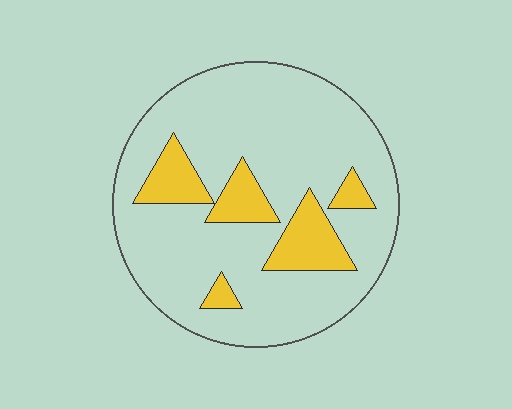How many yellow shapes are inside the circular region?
5.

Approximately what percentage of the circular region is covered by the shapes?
Approximately 20%.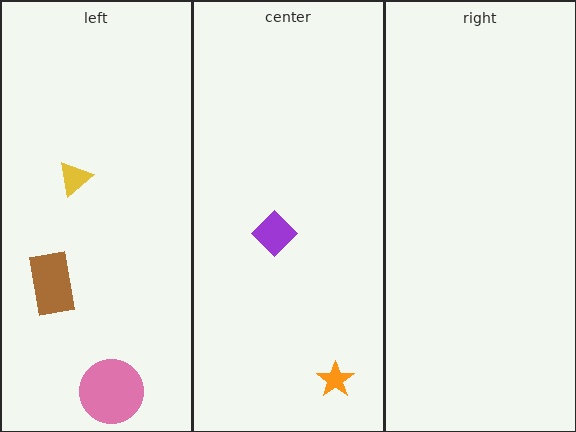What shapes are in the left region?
The brown rectangle, the pink circle, the yellow triangle.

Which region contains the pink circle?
The left region.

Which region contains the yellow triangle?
The left region.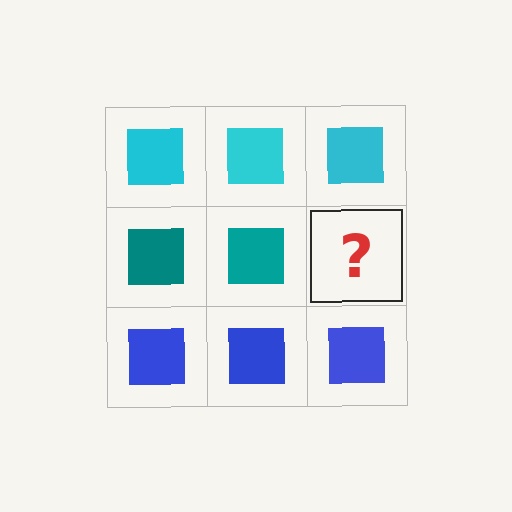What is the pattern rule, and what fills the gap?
The rule is that each row has a consistent color. The gap should be filled with a teal square.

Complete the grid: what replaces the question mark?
The question mark should be replaced with a teal square.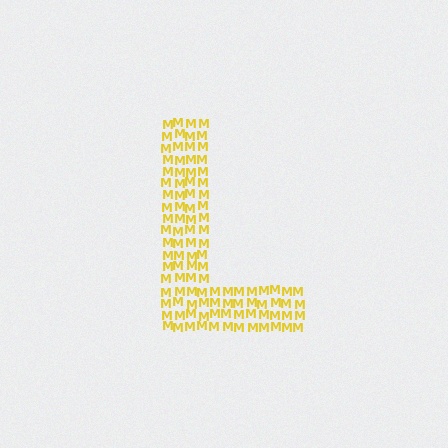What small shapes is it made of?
It is made of small letter M's.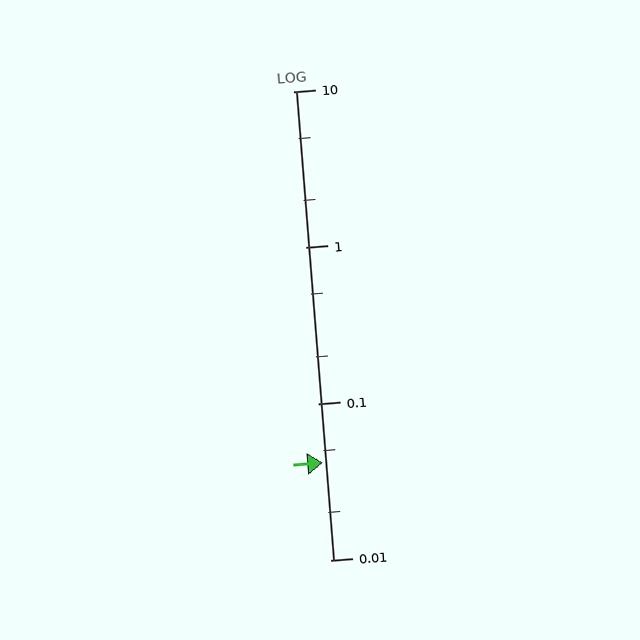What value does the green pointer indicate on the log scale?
The pointer indicates approximately 0.042.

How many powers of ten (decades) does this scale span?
The scale spans 3 decades, from 0.01 to 10.